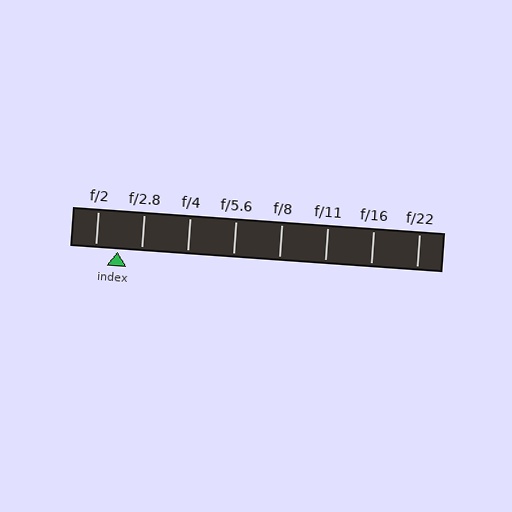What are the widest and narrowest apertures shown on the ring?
The widest aperture shown is f/2 and the narrowest is f/22.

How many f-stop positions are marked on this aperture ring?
There are 8 f-stop positions marked.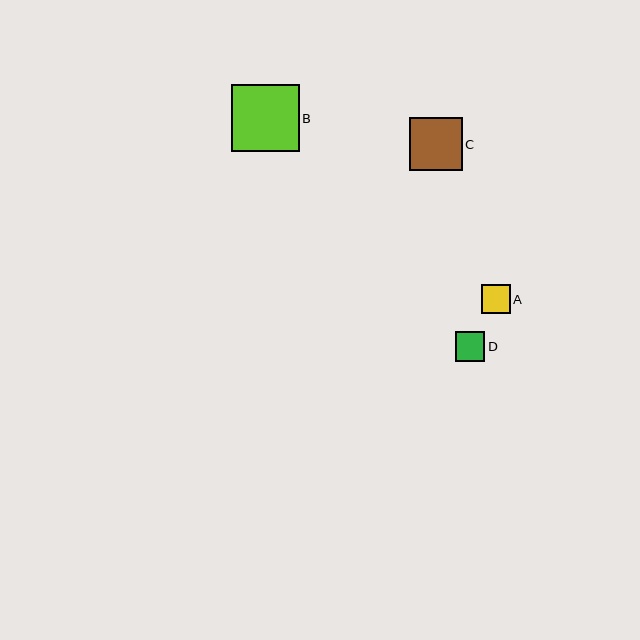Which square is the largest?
Square B is the largest with a size of approximately 67 pixels.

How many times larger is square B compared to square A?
Square B is approximately 2.3 times the size of square A.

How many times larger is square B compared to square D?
Square B is approximately 2.3 times the size of square D.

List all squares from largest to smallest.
From largest to smallest: B, C, D, A.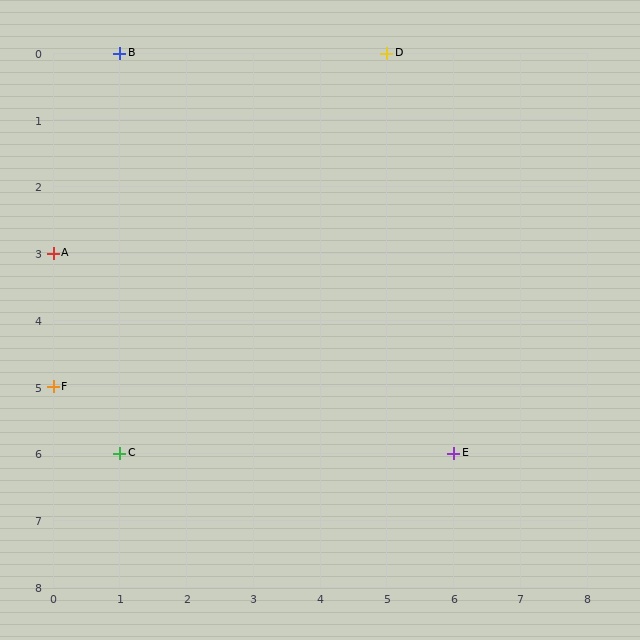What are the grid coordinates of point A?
Point A is at grid coordinates (0, 3).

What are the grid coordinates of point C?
Point C is at grid coordinates (1, 6).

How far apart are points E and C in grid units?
Points E and C are 5 columns apart.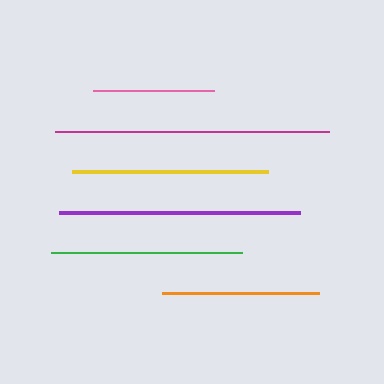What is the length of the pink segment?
The pink segment is approximately 121 pixels long.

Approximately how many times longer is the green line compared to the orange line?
The green line is approximately 1.2 times the length of the orange line.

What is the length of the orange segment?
The orange segment is approximately 157 pixels long.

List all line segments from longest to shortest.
From longest to shortest: magenta, purple, yellow, green, orange, pink.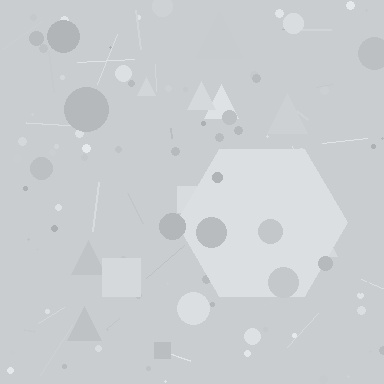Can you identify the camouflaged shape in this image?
The camouflaged shape is a hexagon.